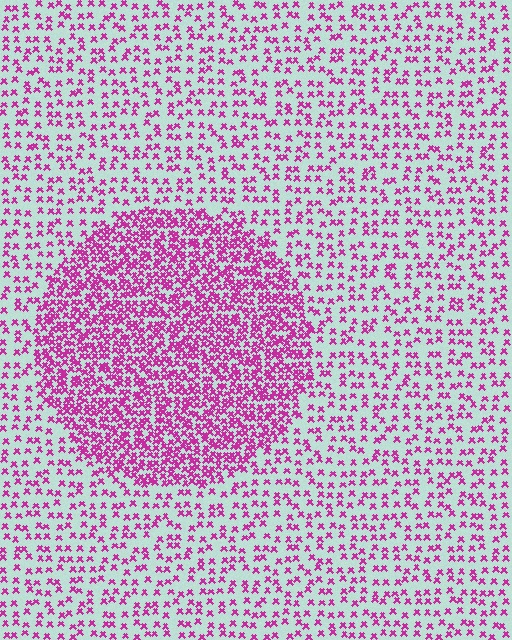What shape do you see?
I see a circle.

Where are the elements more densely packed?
The elements are more densely packed inside the circle boundary.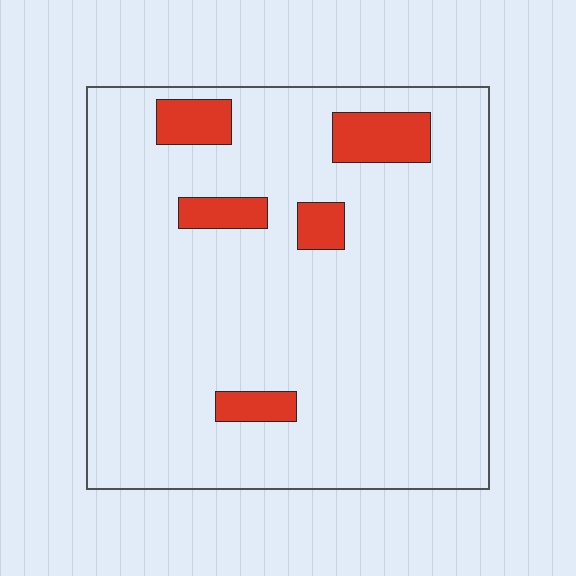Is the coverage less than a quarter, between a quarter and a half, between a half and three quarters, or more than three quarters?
Less than a quarter.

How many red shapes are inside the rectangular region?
5.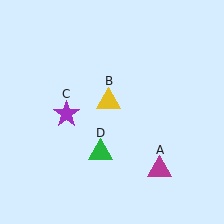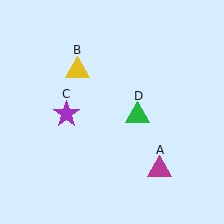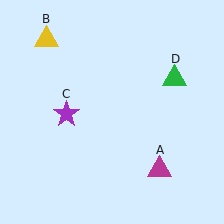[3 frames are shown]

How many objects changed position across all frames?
2 objects changed position: yellow triangle (object B), green triangle (object D).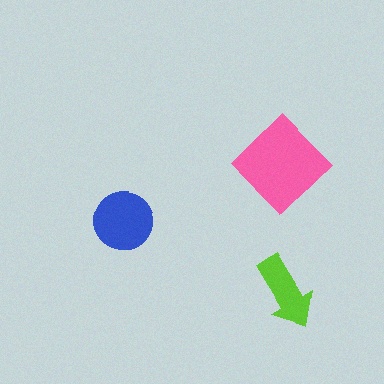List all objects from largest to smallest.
The pink diamond, the blue circle, the lime arrow.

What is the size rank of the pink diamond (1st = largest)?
1st.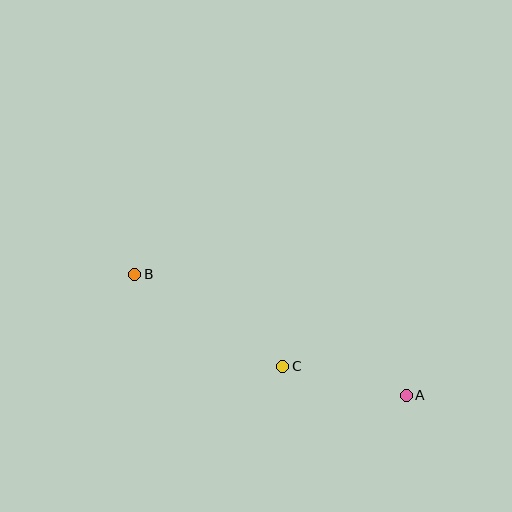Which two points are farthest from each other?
Points A and B are farthest from each other.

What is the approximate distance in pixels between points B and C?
The distance between B and C is approximately 174 pixels.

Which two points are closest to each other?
Points A and C are closest to each other.